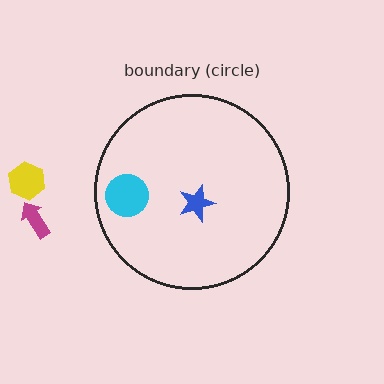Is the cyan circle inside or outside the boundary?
Inside.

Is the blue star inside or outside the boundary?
Inside.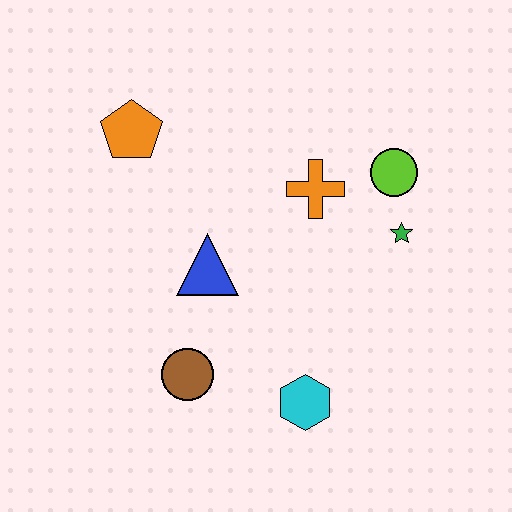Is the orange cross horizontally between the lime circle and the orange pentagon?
Yes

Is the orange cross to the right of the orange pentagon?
Yes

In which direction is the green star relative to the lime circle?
The green star is below the lime circle.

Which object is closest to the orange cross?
The lime circle is closest to the orange cross.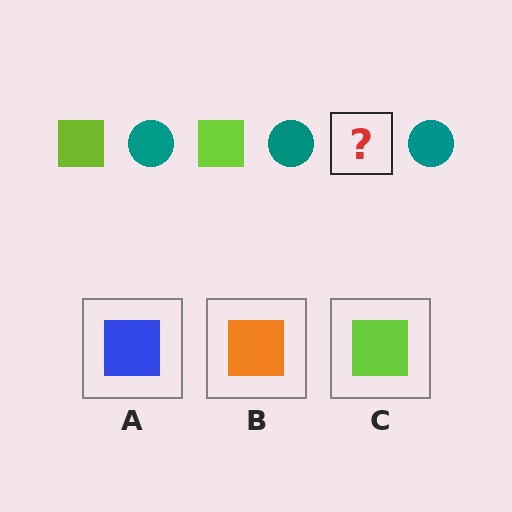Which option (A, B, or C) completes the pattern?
C.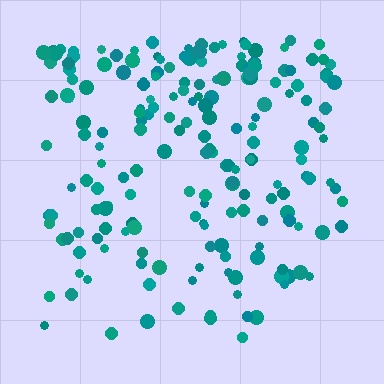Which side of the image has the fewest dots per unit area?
The bottom.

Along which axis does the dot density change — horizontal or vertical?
Vertical.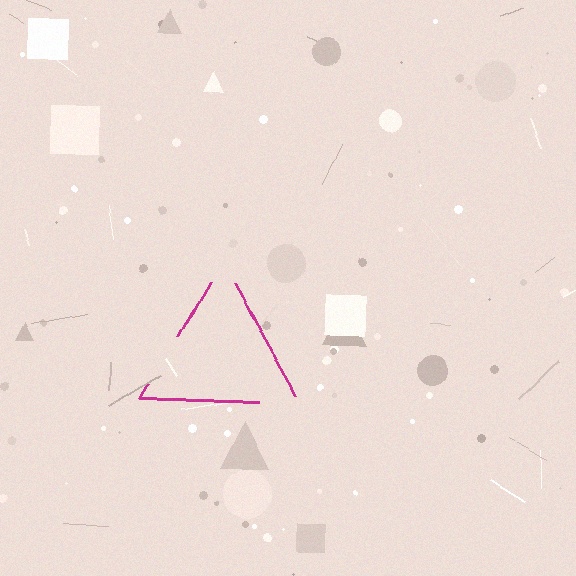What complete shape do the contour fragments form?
The contour fragments form a triangle.